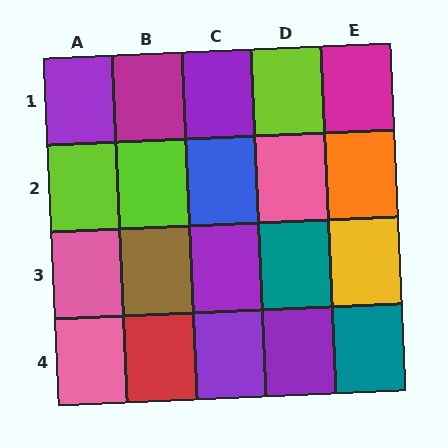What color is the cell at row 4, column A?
Pink.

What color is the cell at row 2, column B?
Lime.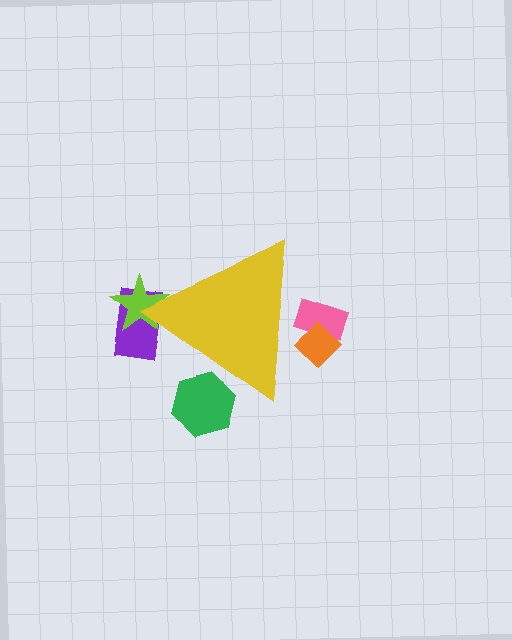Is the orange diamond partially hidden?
Yes, the orange diamond is partially hidden behind the yellow triangle.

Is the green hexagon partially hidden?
Yes, the green hexagon is partially hidden behind the yellow triangle.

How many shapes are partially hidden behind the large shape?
5 shapes are partially hidden.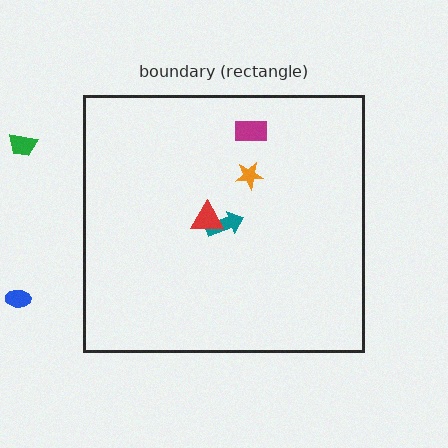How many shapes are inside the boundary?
4 inside, 2 outside.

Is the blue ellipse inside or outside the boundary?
Outside.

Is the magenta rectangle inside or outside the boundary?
Inside.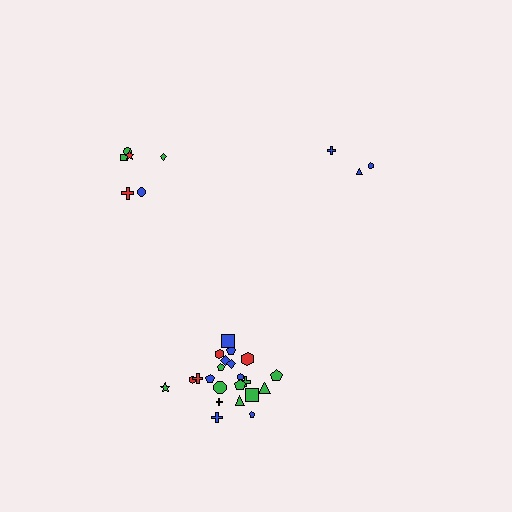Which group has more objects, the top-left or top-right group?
The top-left group.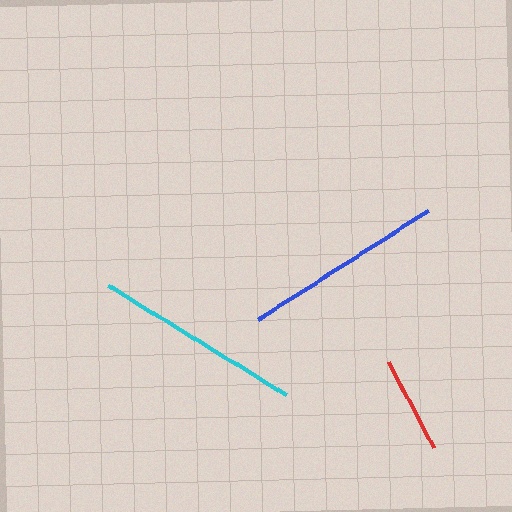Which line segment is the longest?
The cyan line is the longest at approximately 210 pixels.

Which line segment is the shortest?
The red line is the shortest at approximately 98 pixels.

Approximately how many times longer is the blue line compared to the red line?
The blue line is approximately 2.1 times the length of the red line.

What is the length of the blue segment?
The blue segment is approximately 203 pixels long.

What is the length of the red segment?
The red segment is approximately 98 pixels long.